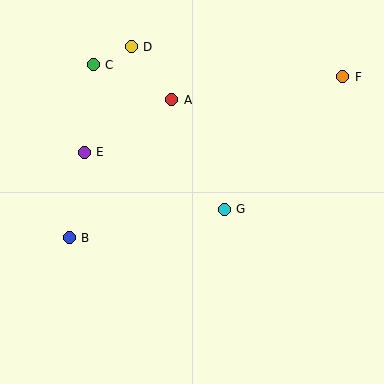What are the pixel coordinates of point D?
Point D is at (131, 47).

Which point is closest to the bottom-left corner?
Point B is closest to the bottom-left corner.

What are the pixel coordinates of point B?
Point B is at (69, 238).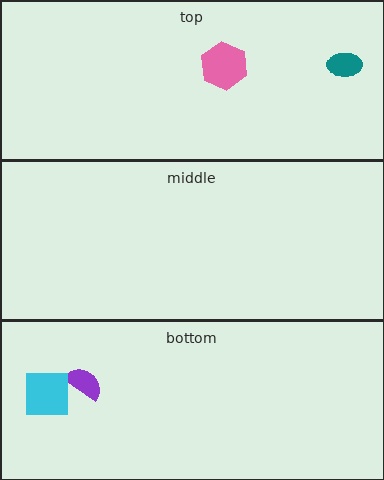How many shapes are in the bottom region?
2.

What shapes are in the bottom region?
The purple semicircle, the cyan square.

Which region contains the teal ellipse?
The top region.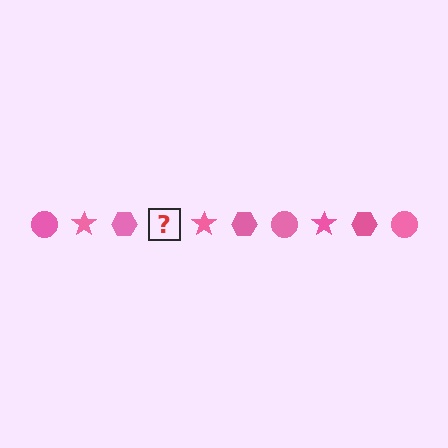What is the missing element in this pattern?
The missing element is a pink circle.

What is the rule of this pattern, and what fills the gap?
The rule is that the pattern cycles through circle, star, hexagon shapes in pink. The gap should be filled with a pink circle.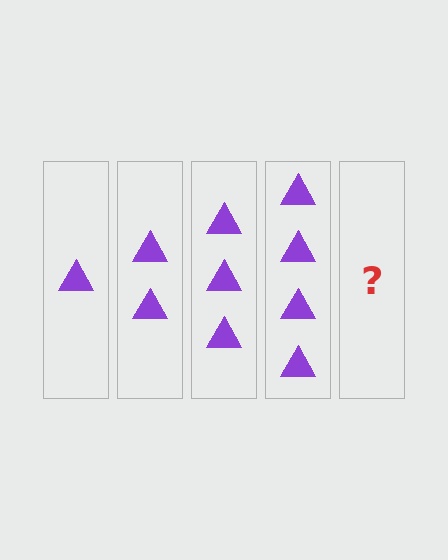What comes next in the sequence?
The next element should be 5 triangles.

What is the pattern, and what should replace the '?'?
The pattern is that each step adds one more triangle. The '?' should be 5 triangles.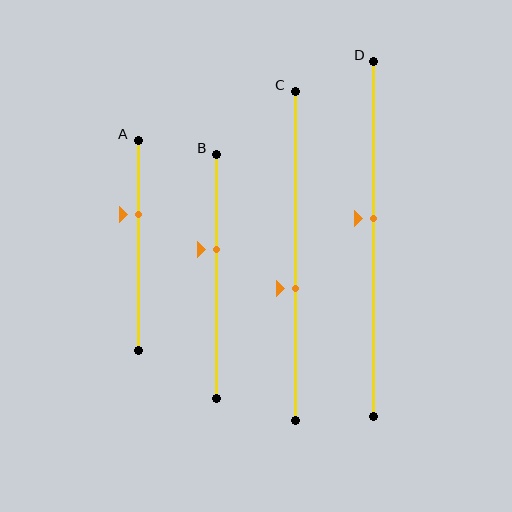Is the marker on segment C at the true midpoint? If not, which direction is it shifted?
No, the marker on segment C is shifted downward by about 10% of the segment length.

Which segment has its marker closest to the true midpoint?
Segment D has its marker closest to the true midpoint.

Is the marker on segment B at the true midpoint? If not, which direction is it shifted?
No, the marker on segment B is shifted upward by about 11% of the segment length.